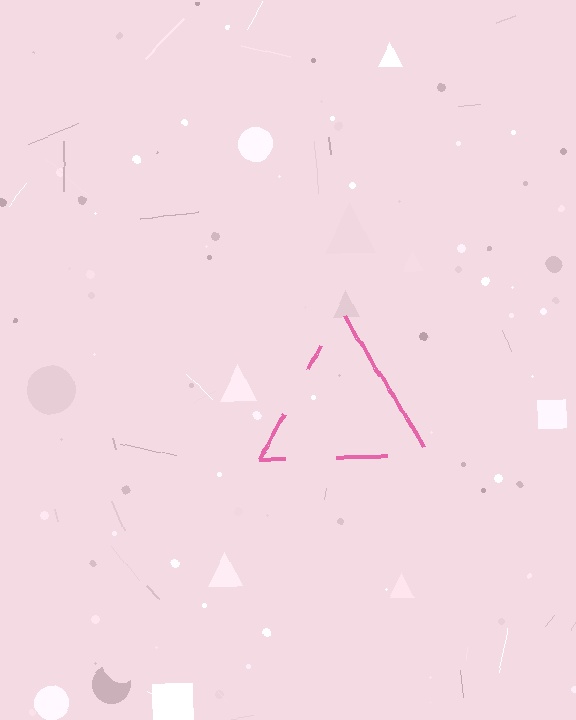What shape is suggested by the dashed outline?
The dashed outline suggests a triangle.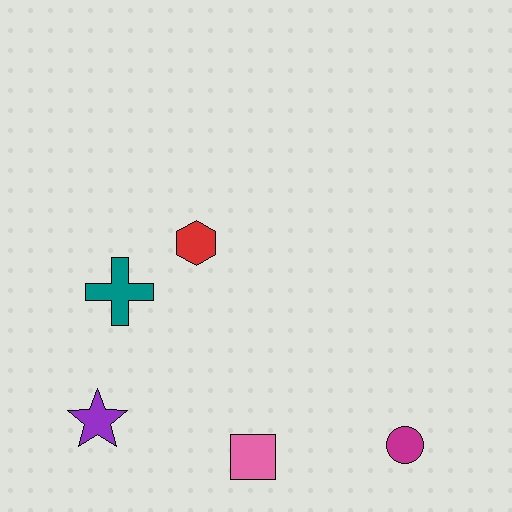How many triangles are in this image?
There are no triangles.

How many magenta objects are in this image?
There is 1 magenta object.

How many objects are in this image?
There are 5 objects.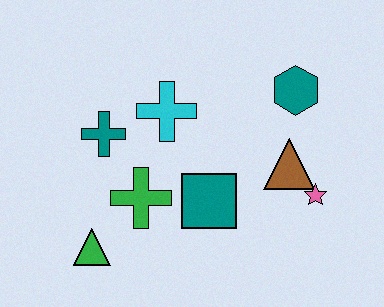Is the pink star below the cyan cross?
Yes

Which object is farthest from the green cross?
The teal hexagon is farthest from the green cross.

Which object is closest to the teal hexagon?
The brown triangle is closest to the teal hexagon.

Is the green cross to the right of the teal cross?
Yes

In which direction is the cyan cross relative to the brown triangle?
The cyan cross is to the left of the brown triangle.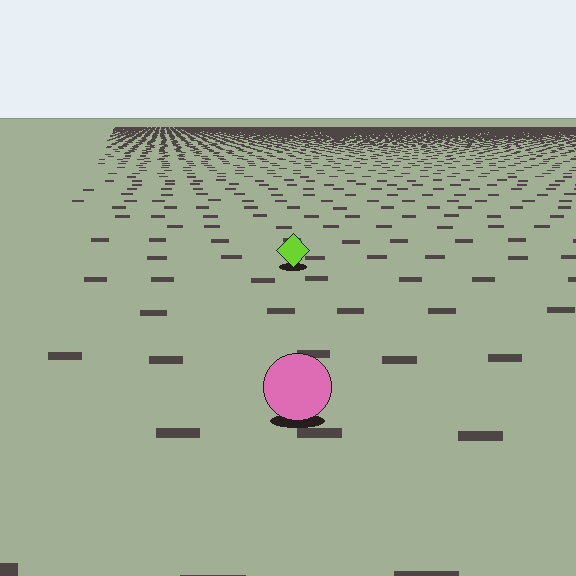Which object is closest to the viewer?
The pink circle is closest. The texture marks near it are larger and more spread out.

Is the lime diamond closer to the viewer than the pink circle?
No. The pink circle is closer — you can tell from the texture gradient: the ground texture is coarser near it.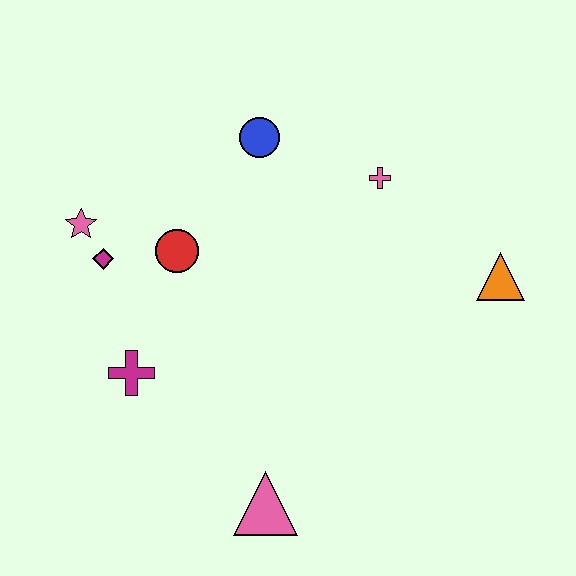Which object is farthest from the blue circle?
The pink triangle is farthest from the blue circle.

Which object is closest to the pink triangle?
The magenta cross is closest to the pink triangle.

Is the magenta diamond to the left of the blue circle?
Yes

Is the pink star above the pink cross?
No